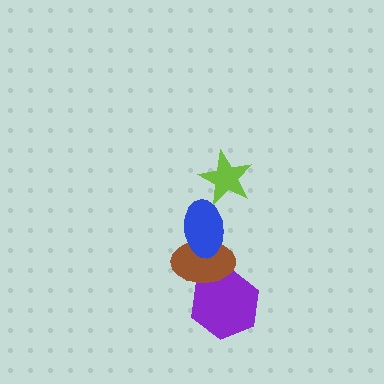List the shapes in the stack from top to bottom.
From top to bottom: the lime star, the blue ellipse, the brown ellipse, the purple hexagon.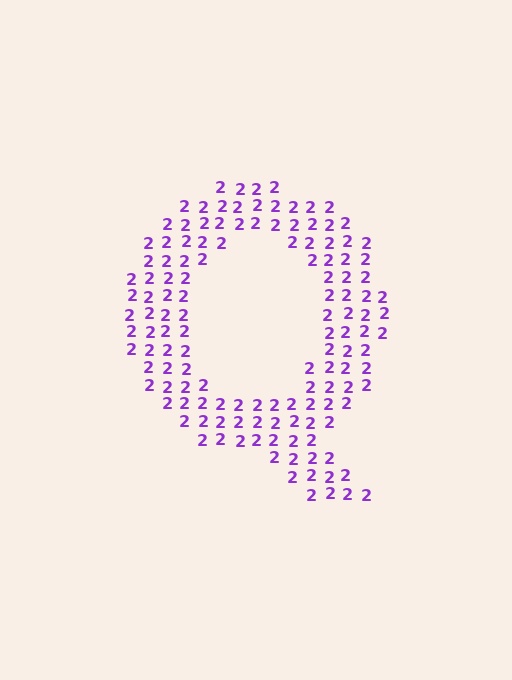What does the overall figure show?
The overall figure shows the letter Q.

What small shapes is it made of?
It is made of small digit 2's.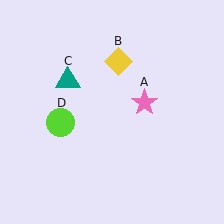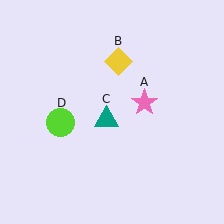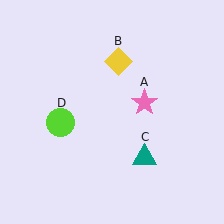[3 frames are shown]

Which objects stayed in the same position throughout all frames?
Pink star (object A) and yellow diamond (object B) and lime circle (object D) remained stationary.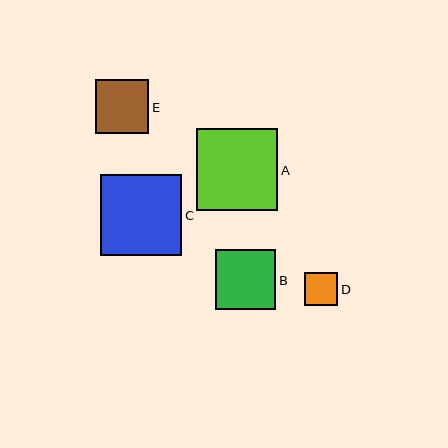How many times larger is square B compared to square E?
Square B is approximately 1.1 times the size of square E.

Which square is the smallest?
Square D is the smallest with a size of approximately 33 pixels.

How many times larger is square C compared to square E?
Square C is approximately 1.5 times the size of square E.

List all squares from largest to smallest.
From largest to smallest: A, C, B, E, D.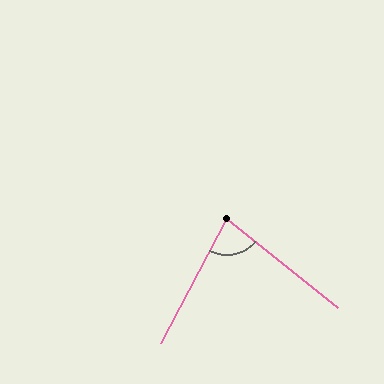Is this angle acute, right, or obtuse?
It is acute.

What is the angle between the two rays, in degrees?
Approximately 79 degrees.